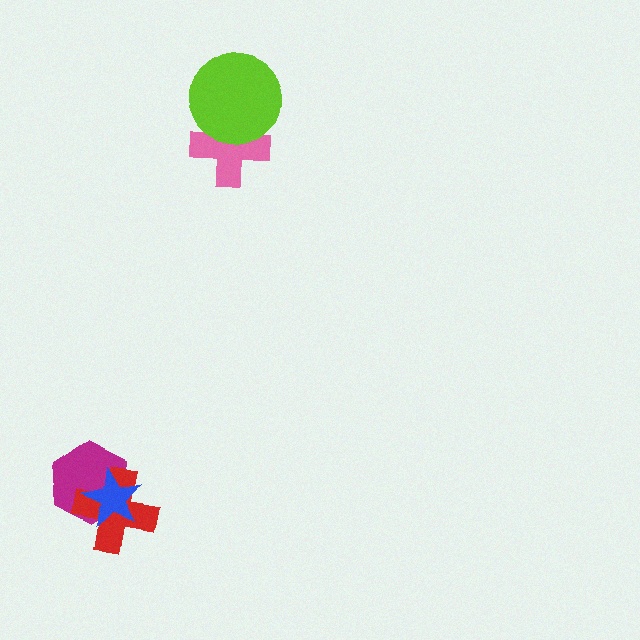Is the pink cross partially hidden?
Yes, it is partially covered by another shape.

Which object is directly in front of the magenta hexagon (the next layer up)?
The red cross is directly in front of the magenta hexagon.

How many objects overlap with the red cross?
2 objects overlap with the red cross.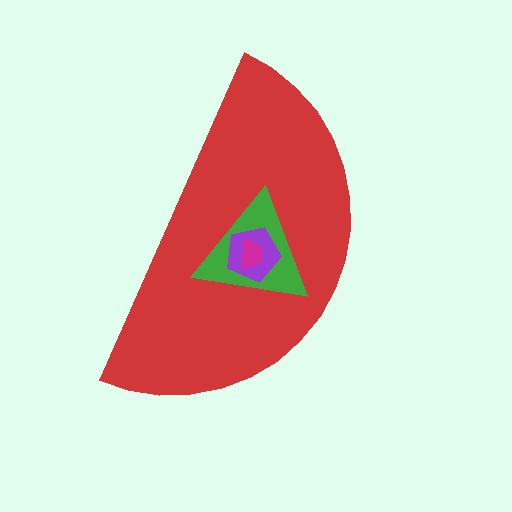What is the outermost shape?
The red semicircle.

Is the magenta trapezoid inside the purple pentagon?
Yes.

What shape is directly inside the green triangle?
The purple pentagon.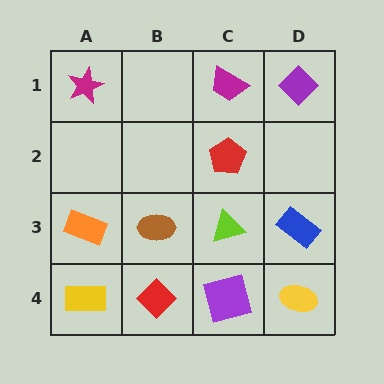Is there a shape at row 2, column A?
No, that cell is empty.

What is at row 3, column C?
A lime triangle.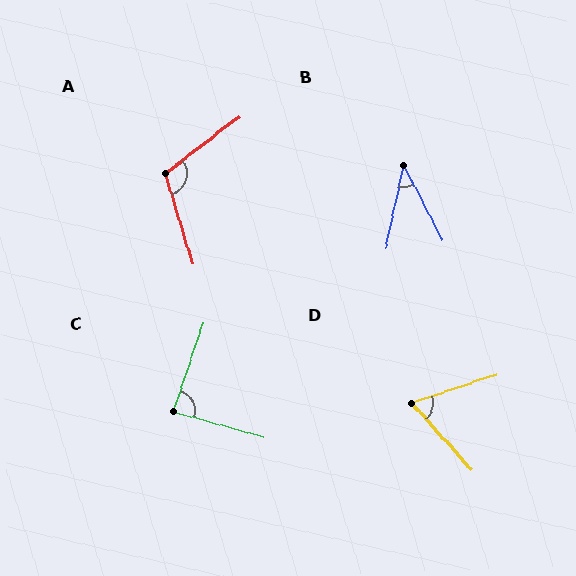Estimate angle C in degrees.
Approximately 87 degrees.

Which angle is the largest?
A, at approximately 111 degrees.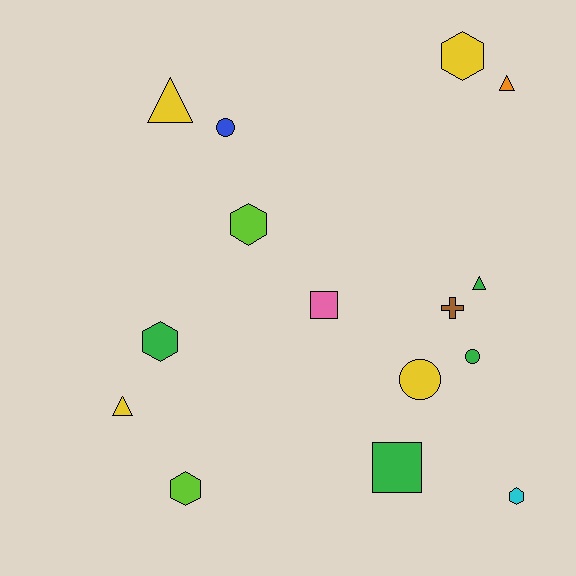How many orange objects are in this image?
There is 1 orange object.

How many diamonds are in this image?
There are no diamonds.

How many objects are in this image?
There are 15 objects.